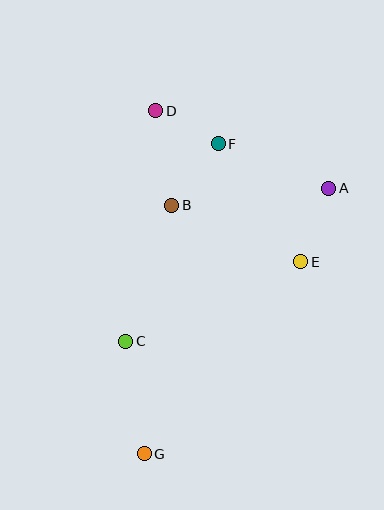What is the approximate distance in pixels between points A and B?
The distance between A and B is approximately 158 pixels.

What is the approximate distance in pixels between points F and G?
The distance between F and G is approximately 319 pixels.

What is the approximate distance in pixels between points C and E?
The distance between C and E is approximately 192 pixels.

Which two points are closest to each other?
Points D and F are closest to each other.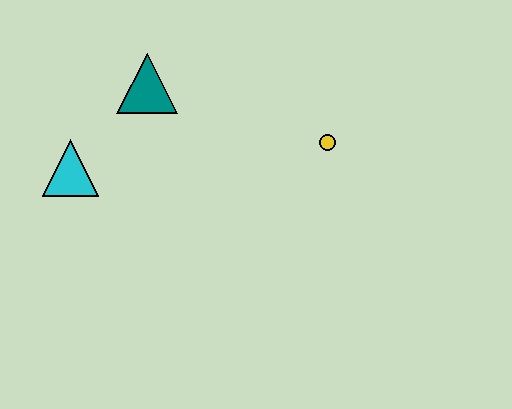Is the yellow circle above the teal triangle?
No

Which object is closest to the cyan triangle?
The teal triangle is closest to the cyan triangle.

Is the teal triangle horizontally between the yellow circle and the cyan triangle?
Yes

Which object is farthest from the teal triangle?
The yellow circle is farthest from the teal triangle.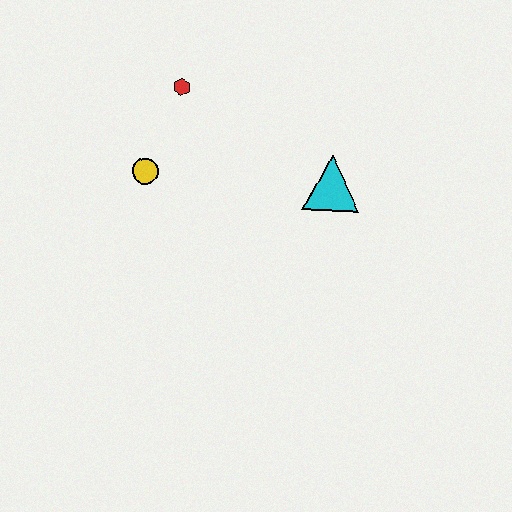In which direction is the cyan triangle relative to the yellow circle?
The cyan triangle is to the right of the yellow circle.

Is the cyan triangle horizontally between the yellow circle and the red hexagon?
No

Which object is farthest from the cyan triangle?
The yellow circle is farthest from the cyan triangle.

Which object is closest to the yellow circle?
The red hexagon is closest to the yellow circle.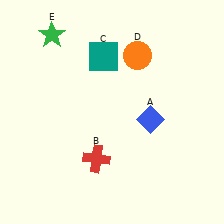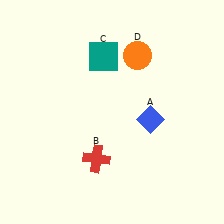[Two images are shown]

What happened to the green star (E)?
The green star (E) was removed in Image 2. It was in the top-left area of Image 1.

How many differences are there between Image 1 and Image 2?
There is 1 difference between the two images.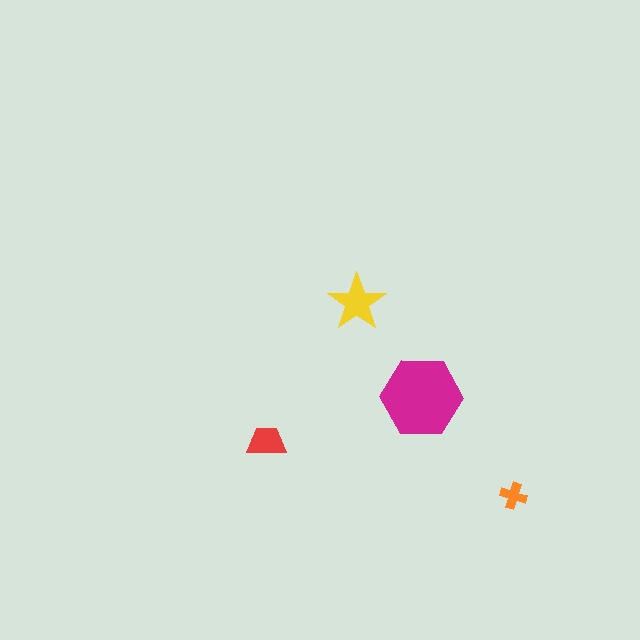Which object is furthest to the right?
The orange cross is rightmost.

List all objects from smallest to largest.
The orange cross, the red trapezoid, the yellow star, the magenta hexagon.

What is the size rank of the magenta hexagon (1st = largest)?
1st.